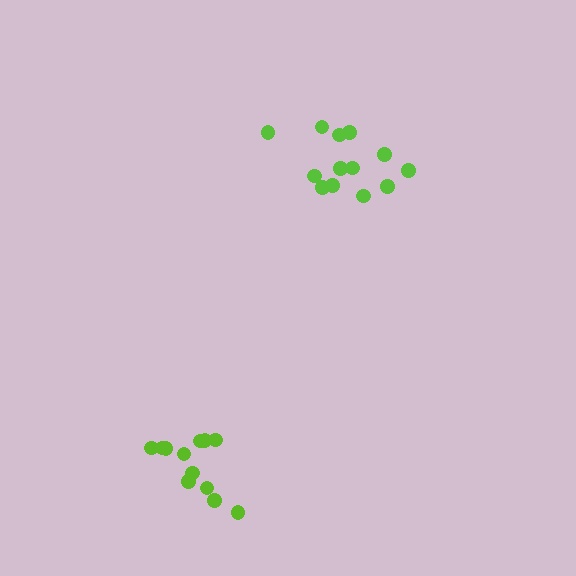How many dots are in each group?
Group 1: 13 dots, Group 2: 12 dots (25 total).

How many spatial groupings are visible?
There are 2 spatial groupings.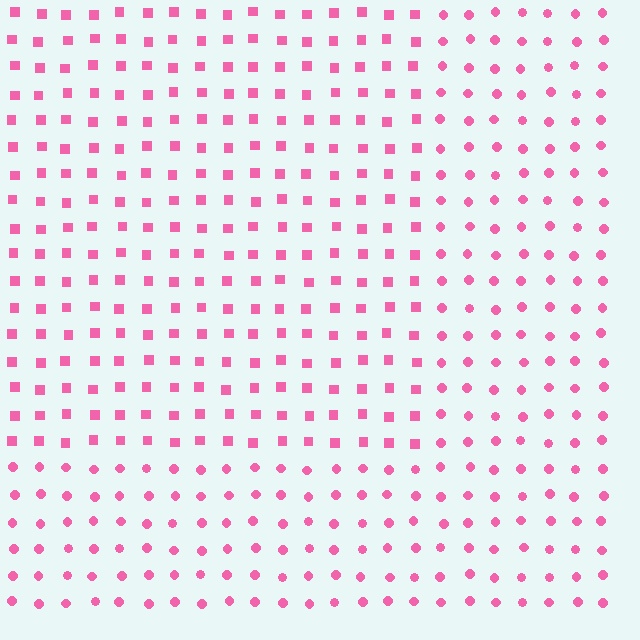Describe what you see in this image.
The image is filled with small pink elements arranged in a uniform grid. A rectangle-shaped region contains squares, while the surrounding area contains circles. The boundary is defined purely by the change in element shape.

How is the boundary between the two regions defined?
The boundary is defined by a change in element shape: squares inside vs. circles outside. All elements share the same color and spacing.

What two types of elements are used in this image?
The image uses squares inside the rectangle region and circles outside it.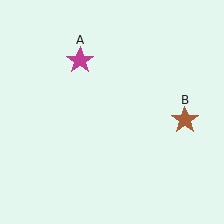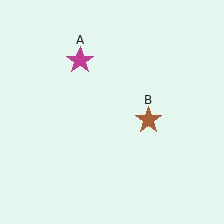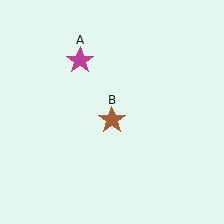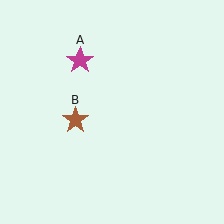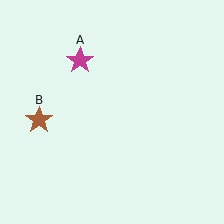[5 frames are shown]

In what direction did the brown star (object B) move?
The brown star (object B) moved left.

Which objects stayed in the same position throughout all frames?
Magenta star (object A) remained stationary.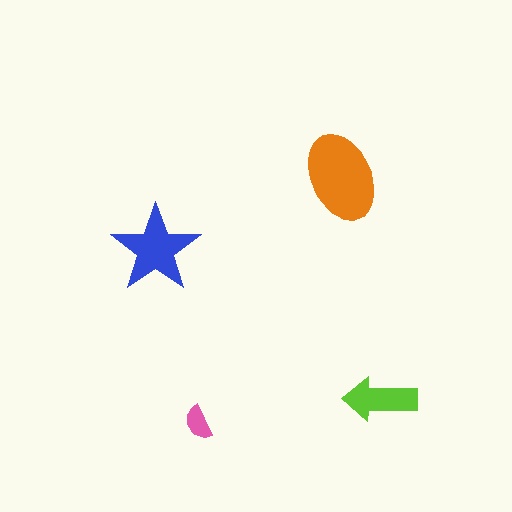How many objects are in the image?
There are 4 objects in the image.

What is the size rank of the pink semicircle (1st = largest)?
4th.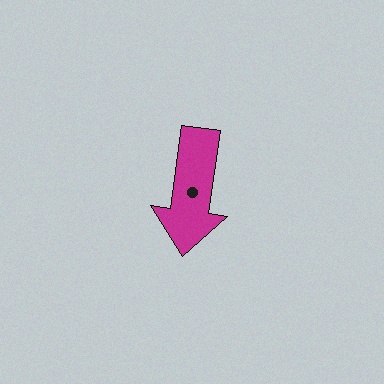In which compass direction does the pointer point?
South.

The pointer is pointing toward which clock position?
Roughly 6 o'clock.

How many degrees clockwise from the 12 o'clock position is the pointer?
Approximately 188 degrees.